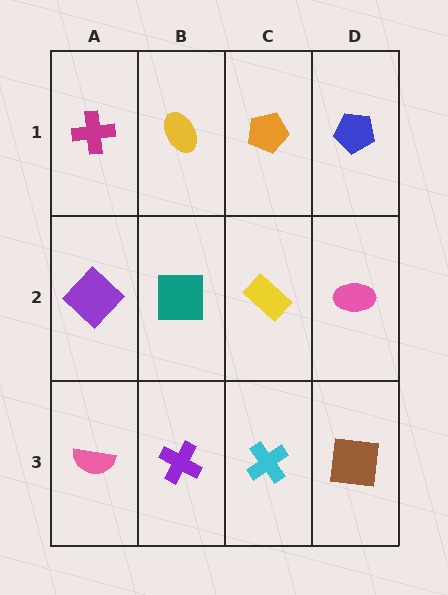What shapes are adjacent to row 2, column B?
A yellow ellipse (row 1, column B), a purple cross (row 3, column B), a purple diamond (row 2, column A), a yellow rectangle (row 2, column C).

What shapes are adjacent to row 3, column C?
A yellow rectangle (row 2, column C), a purple cross (row 3, column B), a brown square (row 3, column D).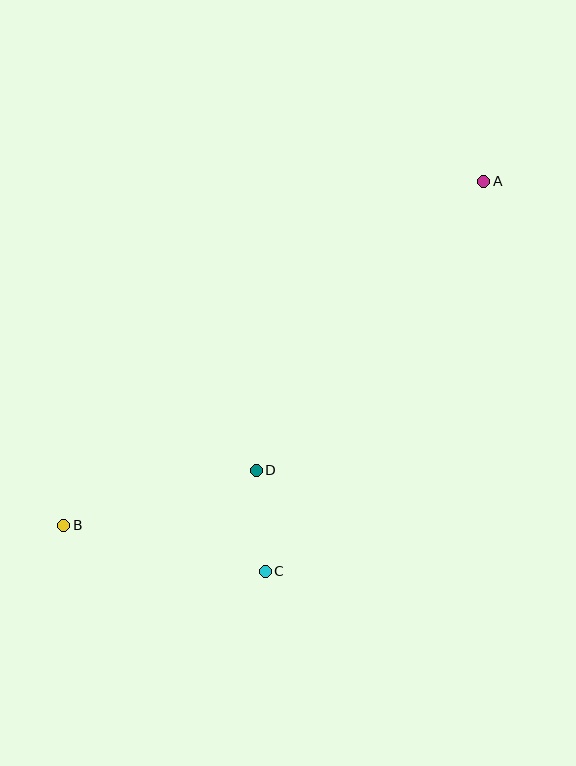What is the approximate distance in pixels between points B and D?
The distance between B and D is approximately 200 pixels.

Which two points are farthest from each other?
Points A and B are farthest from each other.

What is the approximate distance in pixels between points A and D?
The distance between A and D is approximately 368 pixels.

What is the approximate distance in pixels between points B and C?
The distance between B and C is approximately 207 pixels.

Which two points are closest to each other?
Points C and D are closest to each other.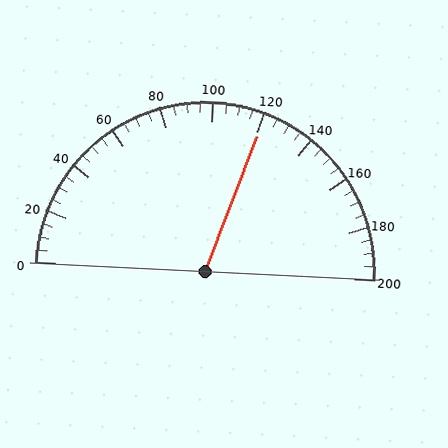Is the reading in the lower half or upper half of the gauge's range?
The reading is in the upper half of the range (0 to 200).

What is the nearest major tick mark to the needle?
The nearest major tick mark is 120.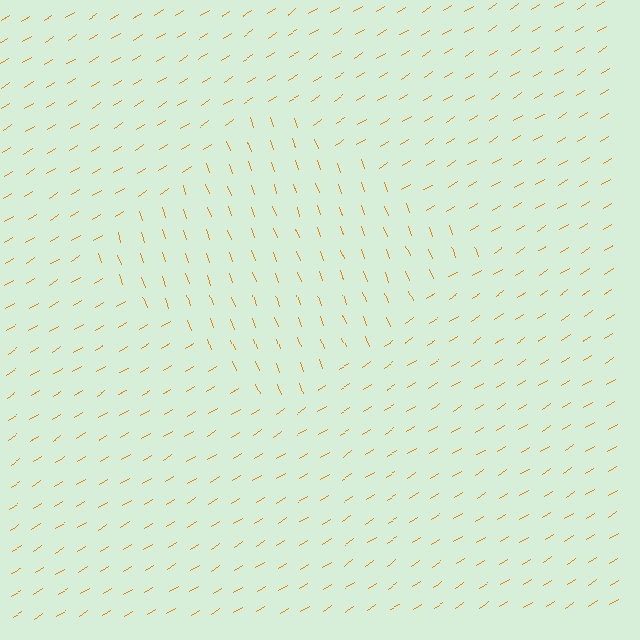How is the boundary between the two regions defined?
The boundary is defined purely by a change in line orientation (approximately 77 degrees difference). All lines are the same color and thickness.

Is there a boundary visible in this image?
Yes, there is a texture boundary formed by a change in line orientation.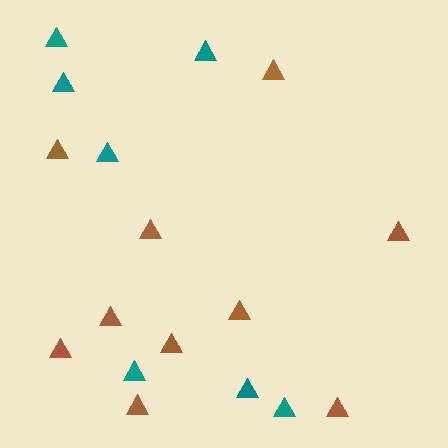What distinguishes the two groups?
There are 2 groups: one group of brown triangles (10) and one group of teal triangles (7).